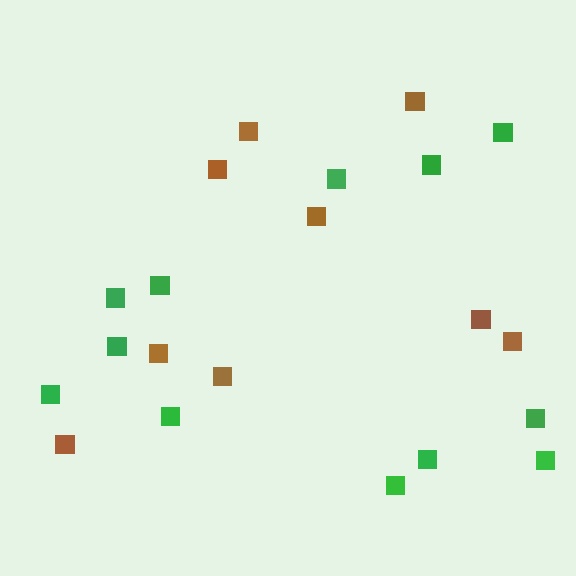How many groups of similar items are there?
There are 2 groups: one group of brown squares (9) and one group of green squares (12).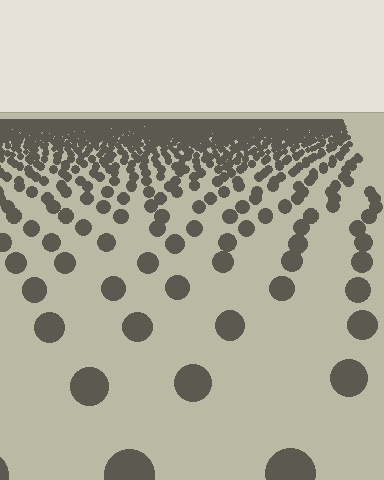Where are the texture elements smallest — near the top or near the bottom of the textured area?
Near the top.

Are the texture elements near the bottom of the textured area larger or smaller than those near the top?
Larger. Near the bottom, elements are closer to the viewer and appear at a bigger on-screen size.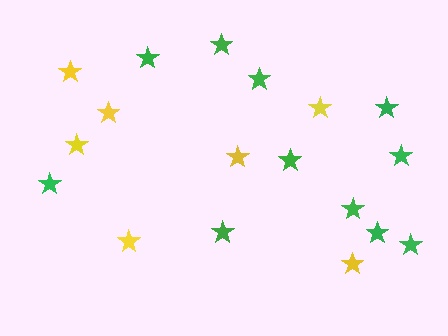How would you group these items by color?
There are 2 groups: one group of green stars (11) and one group of yellow stars (7).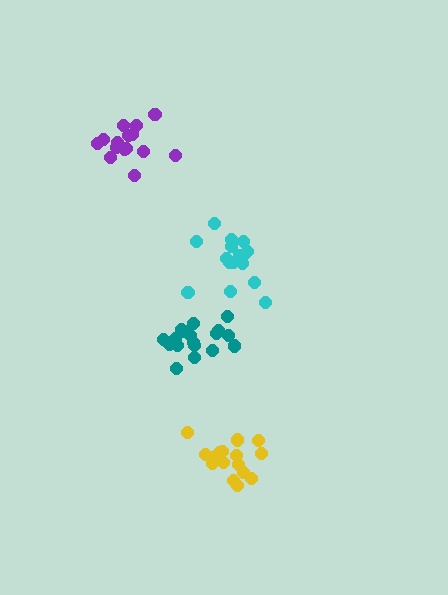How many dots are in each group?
Group 1: 16 dots, Group 2: 15 dots, Group 3: 17 dots, Group 4: 19 dots (67 total).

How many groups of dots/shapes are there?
There are 4 groups.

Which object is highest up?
The purple cluster is topmost.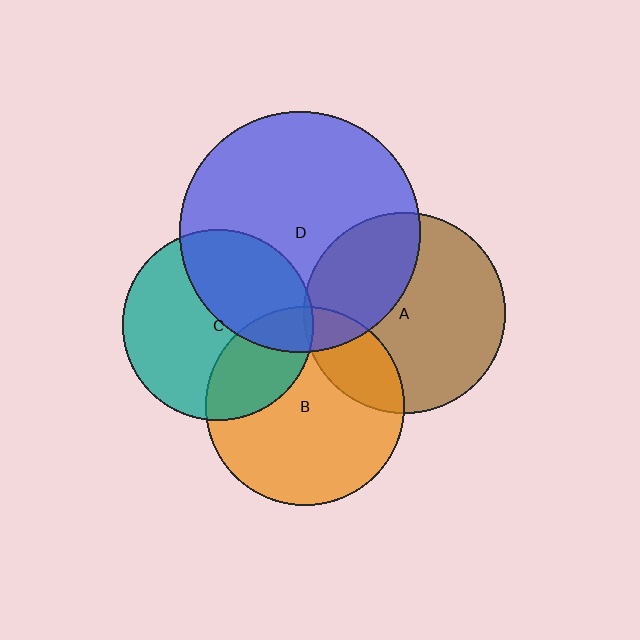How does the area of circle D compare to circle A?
Approximately 1.4 times.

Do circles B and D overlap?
Yes.